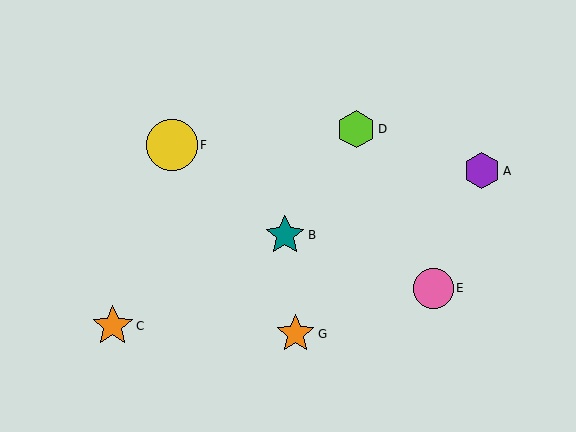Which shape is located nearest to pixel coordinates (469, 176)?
The purple hexagon (labeled A) at (482, 171) is nearest to that location.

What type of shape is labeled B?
Shape B is a teal star.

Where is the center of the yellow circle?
The center of the yellow circle is at (172, 145).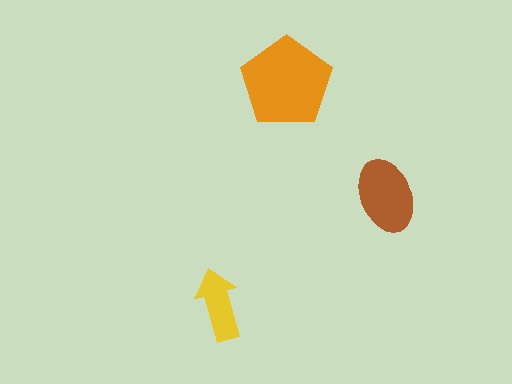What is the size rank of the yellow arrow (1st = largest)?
3rd.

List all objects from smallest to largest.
The yellow arrow, the brown ellipse, the orange pentagon.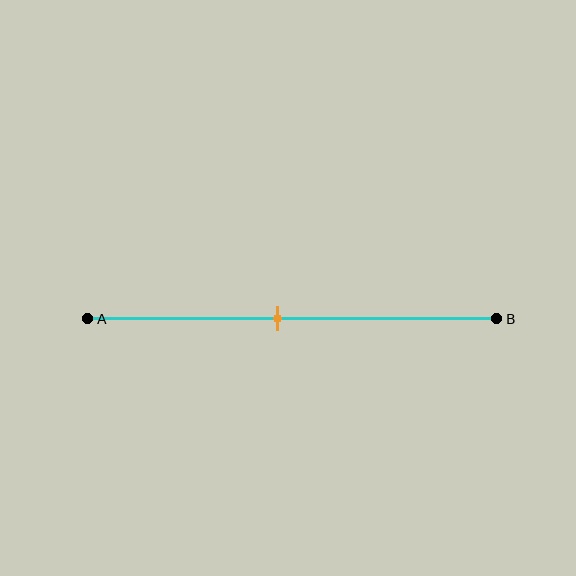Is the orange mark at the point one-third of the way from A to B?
No, the mark is at about 45% from A, not at the 33% one-third point.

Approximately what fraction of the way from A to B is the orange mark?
The orange mark is approximately 45% of the way from A to B.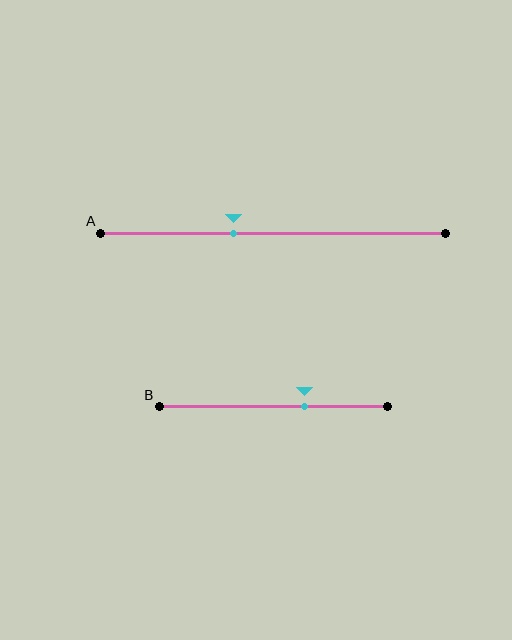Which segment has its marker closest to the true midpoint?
Segment A has its marker closest to the true midpoint.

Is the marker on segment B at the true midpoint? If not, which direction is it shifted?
No, the marker on segment B is shifted to the right by about 14% of the segment length.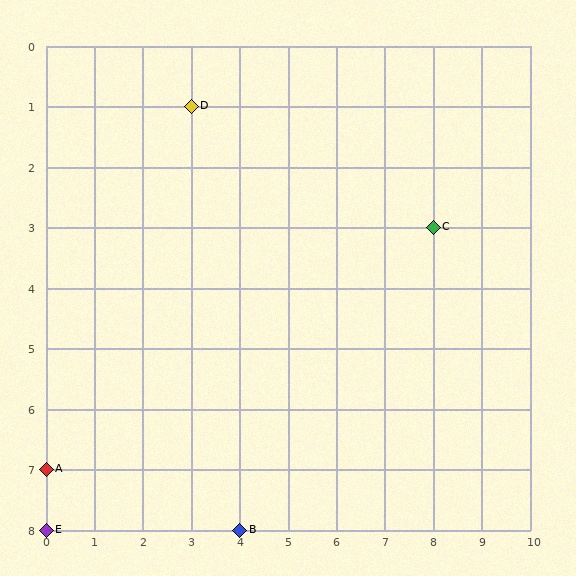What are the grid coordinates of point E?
Point E is at grid coordinates (0, 8).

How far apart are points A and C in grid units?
Points A and C are 8 columns and 4 rows apart (about 8.9 grid units diagonally).